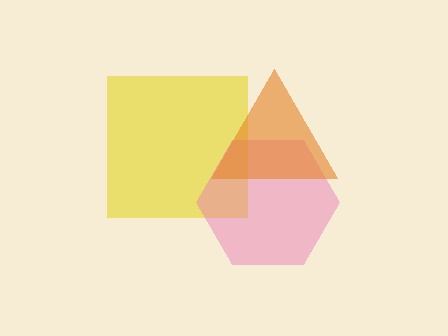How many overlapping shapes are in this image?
There are 3 overlapping shapes in the image.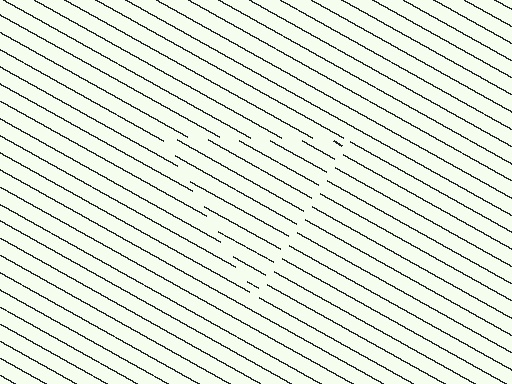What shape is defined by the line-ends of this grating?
An illusory triangle. The interior of the shape contains the same grating, shifted by half a period — the contour is defined by the phase discontinuity where line-ends from the inner and outer gratings abut.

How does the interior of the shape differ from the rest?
The interior of the shape contains the same grating, shifted by half a period — the contour is defined by the phase discontinuity where line-ends from the inner and outer gratings abut.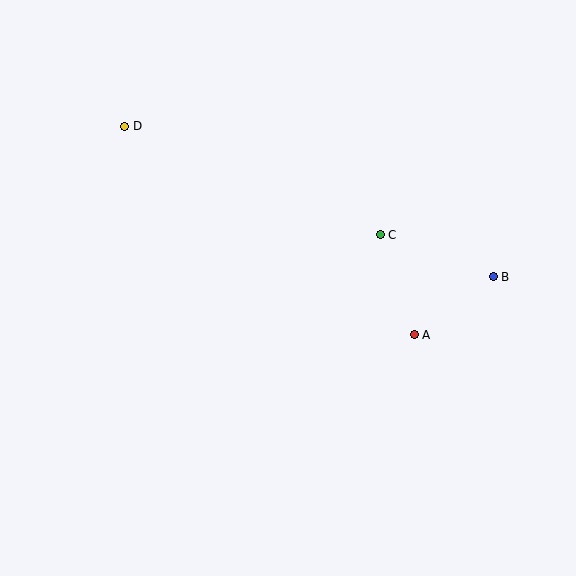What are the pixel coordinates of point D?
Point D is at (125, 126).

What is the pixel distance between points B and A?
The distance between B and A is 98 pixels.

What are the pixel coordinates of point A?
Point A is at (414, 335).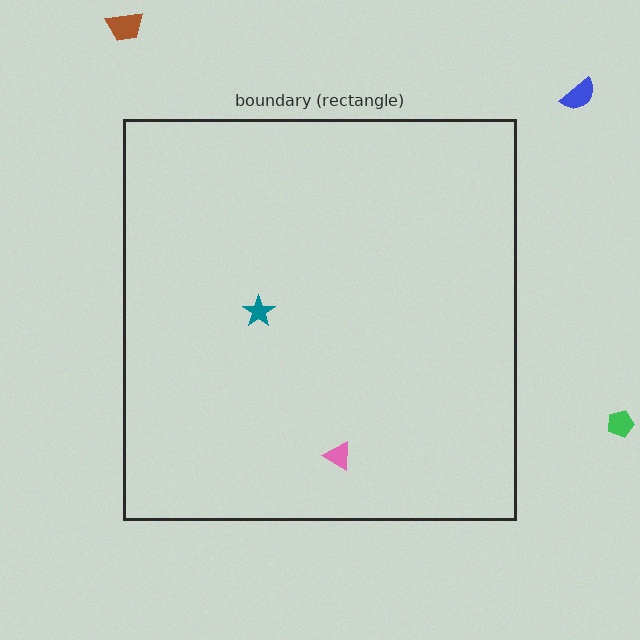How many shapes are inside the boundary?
2 inside, 3 outside.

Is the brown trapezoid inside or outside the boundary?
Outside.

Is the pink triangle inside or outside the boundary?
Inside.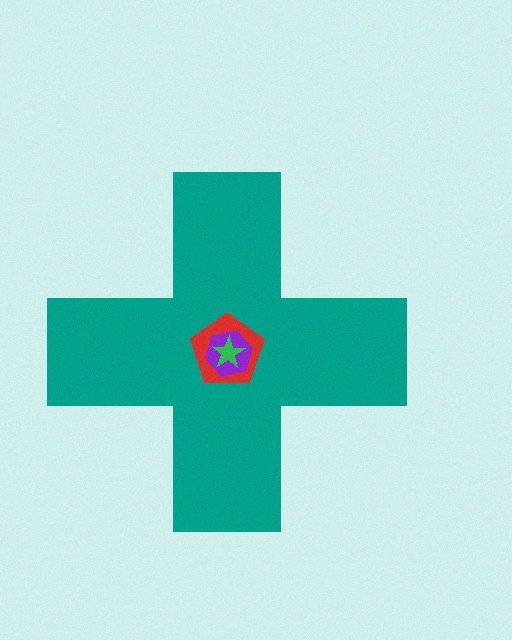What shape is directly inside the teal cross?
The red pentagon.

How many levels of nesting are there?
4.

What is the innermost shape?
The green star.